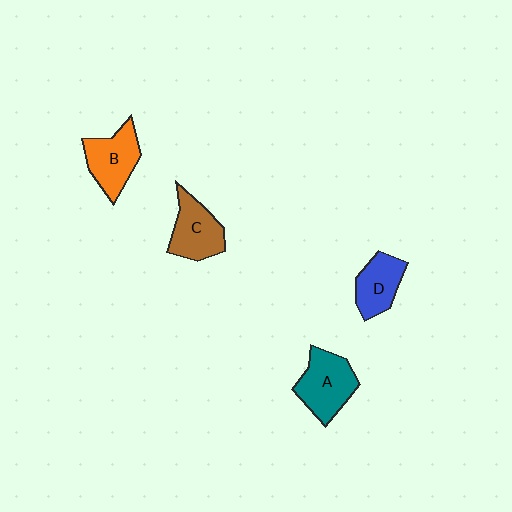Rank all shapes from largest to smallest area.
From largest to smallest: A (teal), B (orange), C (brown), D (blue).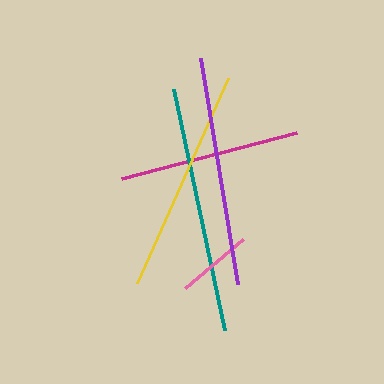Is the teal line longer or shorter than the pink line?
The teal line is longer than the pink line.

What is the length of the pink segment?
The pink segment is approximately 76 pixels long.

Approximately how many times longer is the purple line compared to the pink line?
The purple line is approximately 3.0 times the length of the pink line.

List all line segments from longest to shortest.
From longest to shortest: teal, purple, yellow, magenta, pink.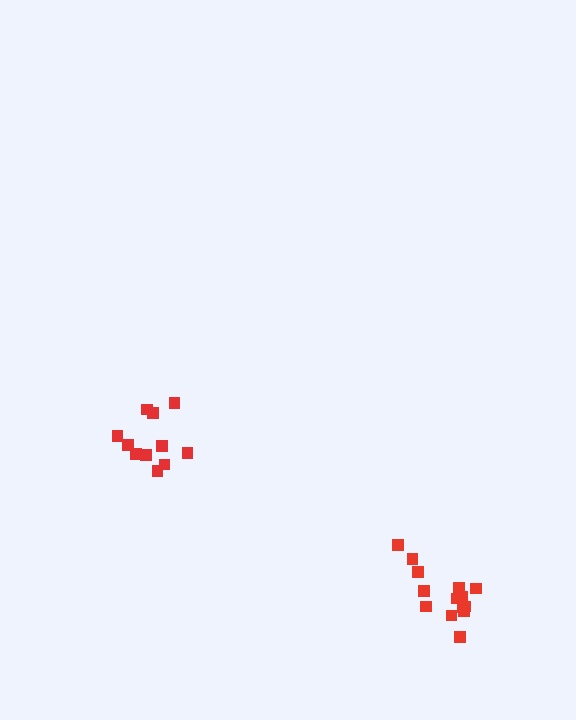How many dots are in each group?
Group 1: 14 dots, Group 2: 11 dots (25 total).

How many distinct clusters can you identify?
There are 2 distinct clusters.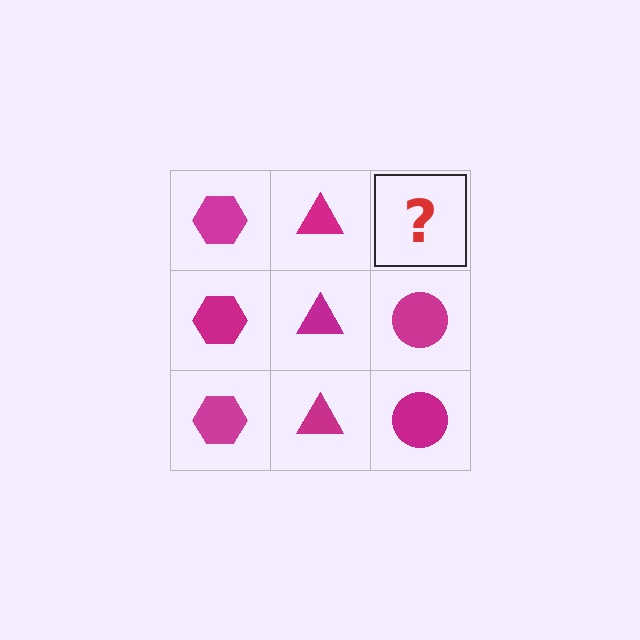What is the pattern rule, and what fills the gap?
The rule is that each column has a consistent shape. The gap should be filled with a magenta circle.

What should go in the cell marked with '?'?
The missing cell should contain a magenta circle.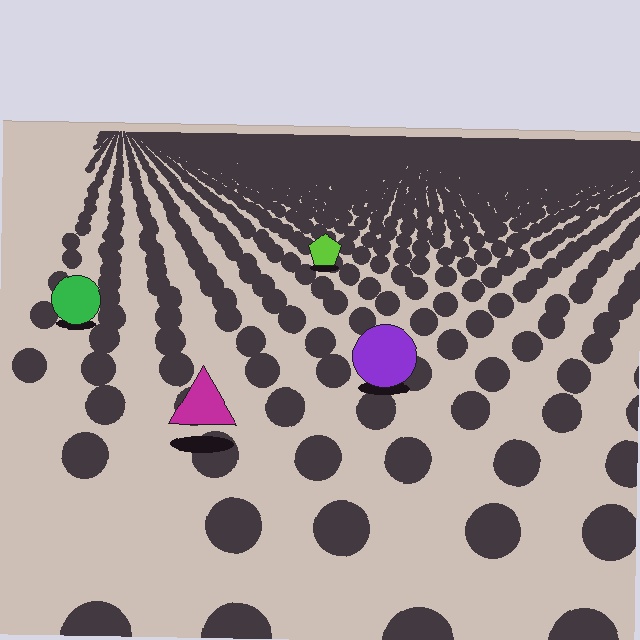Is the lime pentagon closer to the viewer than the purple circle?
No. The purple circle is closer — you can tell from the texture gradient: the ground texture is coarser near it.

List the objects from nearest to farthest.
From nearest to farthest: the magenta triangle, the purple circle, the green circle, the lime pentagon.